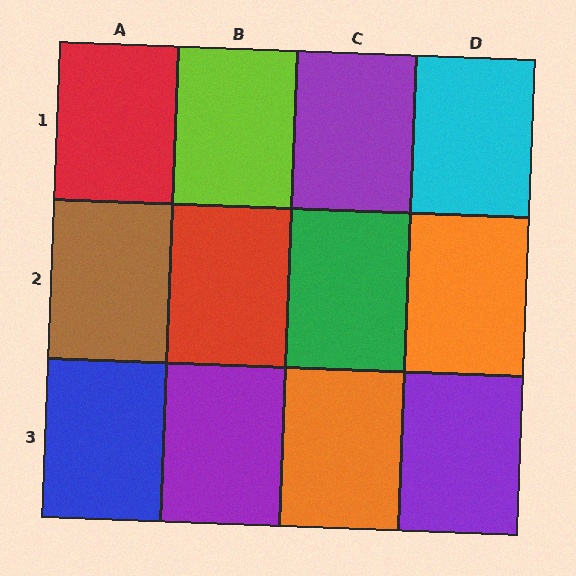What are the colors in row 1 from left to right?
Red, lime, purple, cyan.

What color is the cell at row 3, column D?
Purple.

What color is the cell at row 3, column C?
Orange.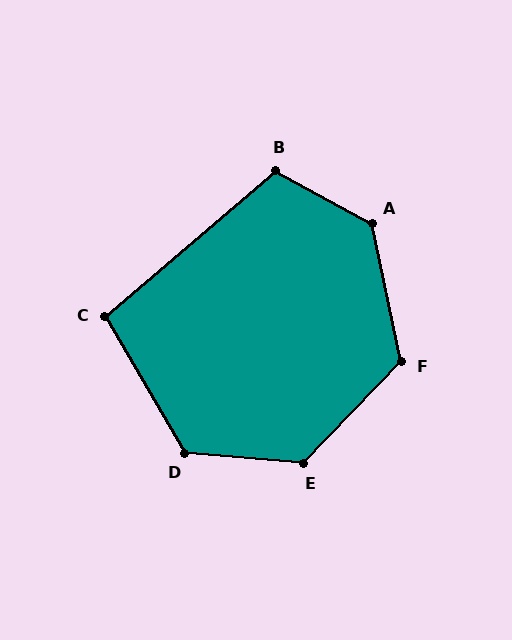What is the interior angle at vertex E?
Approximately 129 degrees (obtuse).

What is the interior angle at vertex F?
Approximately 124 degrees (obtuse).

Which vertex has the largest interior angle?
A, at approximately 131 degrees.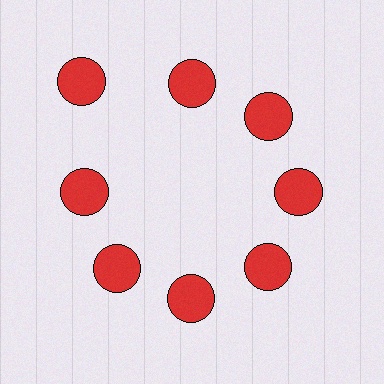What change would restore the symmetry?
The symmetry would be restored by moving it inward, back onto the ring so that all 8 circles sit at equal angles and equal distance from the center.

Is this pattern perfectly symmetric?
No. The 8 red circles are arranged in a ring, but one element near the 10 o'clock position is pushed outward from the center, breaking the 8-fold rotational symmetry.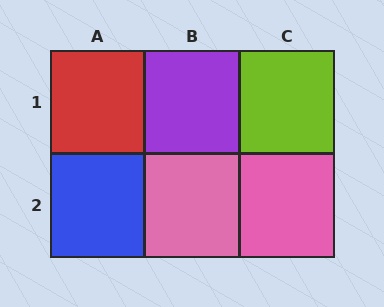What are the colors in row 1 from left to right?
Red, purple, lime.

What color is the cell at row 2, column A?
Blue.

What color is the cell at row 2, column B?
Pink.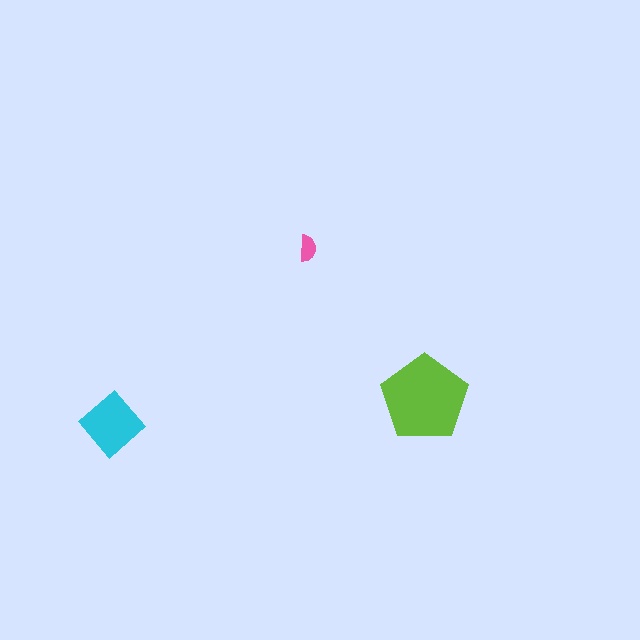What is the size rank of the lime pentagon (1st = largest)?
1st.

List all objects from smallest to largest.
The pink semicircle, the cyan diamond, the lime pentagon.